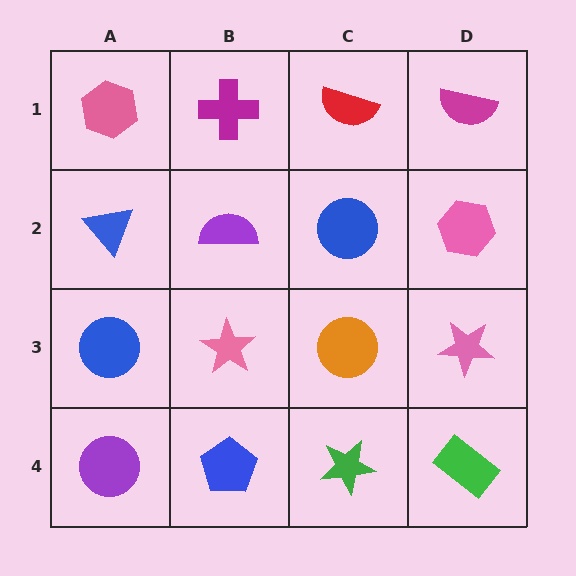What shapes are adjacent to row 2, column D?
A magenta semicircle (row 1, column D), a pink star (row 3, column D), a blue circle (row 2, column C).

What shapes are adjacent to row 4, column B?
A pink star (row 3, column B), a purple circle (row 4, column A), a green star (row 4, column C).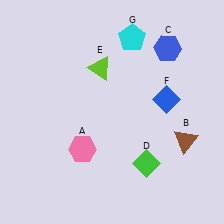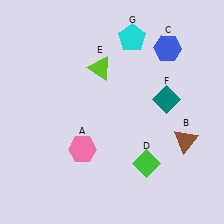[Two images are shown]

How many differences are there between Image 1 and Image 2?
There is 1 difference between the two images.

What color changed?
The diamond (F) changed from blue in Image 1 to teal in Image 2.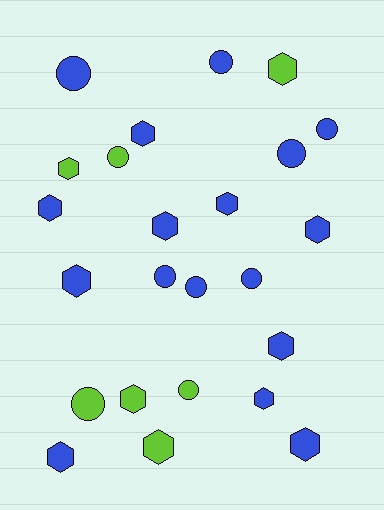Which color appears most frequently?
Blue, with 17 objects.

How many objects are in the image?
There are 24 objects.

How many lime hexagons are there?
There are 4 lime hexagons.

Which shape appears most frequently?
Hexagon, with 14 objects.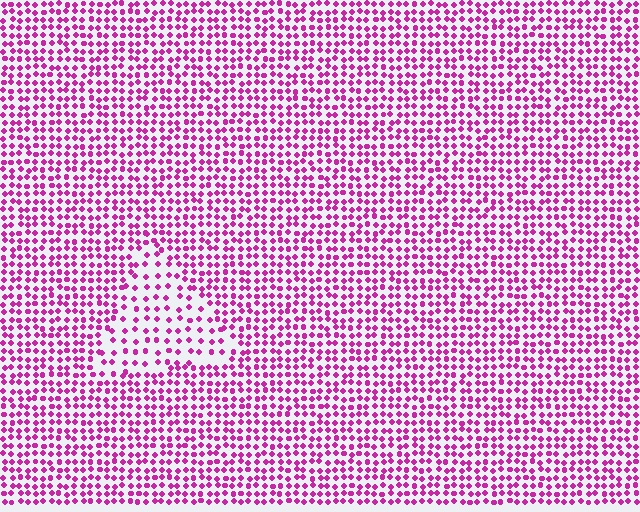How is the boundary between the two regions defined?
The boundary is defined by a change in element density (approximately 1.9x ratio). All elements are the same color, size, and shape.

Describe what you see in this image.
The image contains small magenta elements arranged at two different densities. A triangle-shaped region is visible where the elements are less densely packed than the surrounding area.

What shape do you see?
I see a triangle.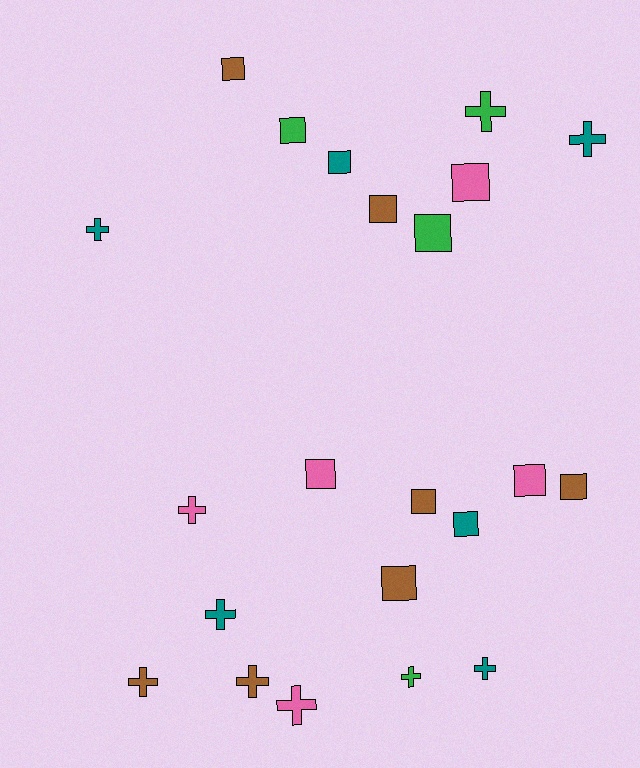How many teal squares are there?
There are 2 teal squares.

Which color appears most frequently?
Brown, with 7 objects.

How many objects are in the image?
There are 22 objects.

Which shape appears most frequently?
Square, with 12 objects.